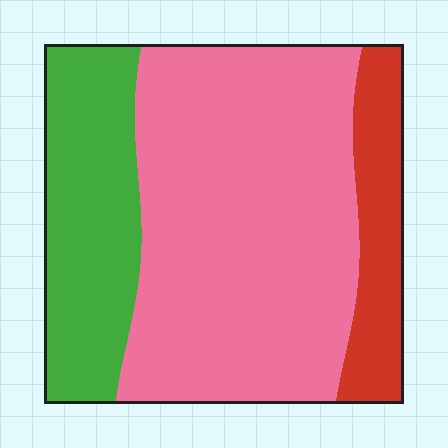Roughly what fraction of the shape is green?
Green covers 25% of the shape.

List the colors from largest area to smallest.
From largest to smallest: pink, green, red.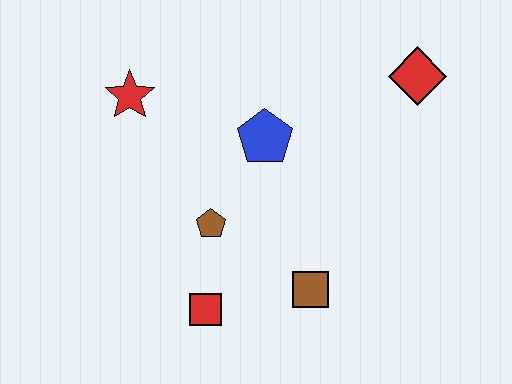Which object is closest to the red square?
The brown pentagon is closest to the red square.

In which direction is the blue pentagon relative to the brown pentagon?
The blue pentagon is above the brown pentagon.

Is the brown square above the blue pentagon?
No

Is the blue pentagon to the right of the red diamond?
No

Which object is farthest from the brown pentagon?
The red diamond is farthest from the brown pentagon.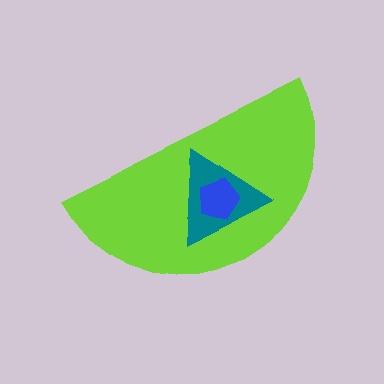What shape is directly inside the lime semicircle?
The teal triangle.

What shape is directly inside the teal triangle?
The blue pentagon.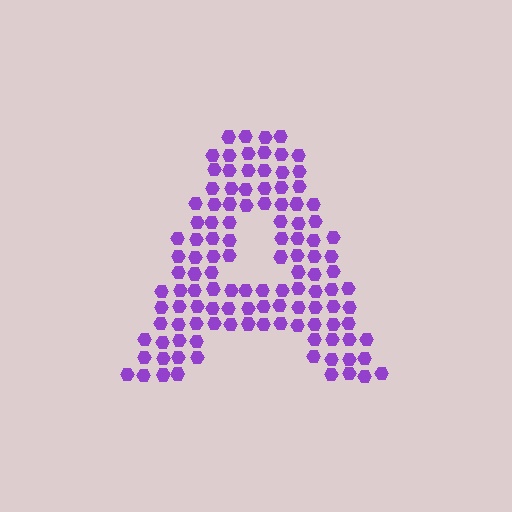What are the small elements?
The small elements are hexagons.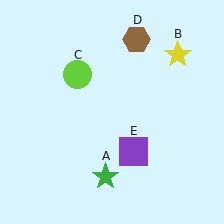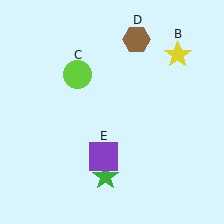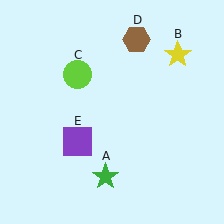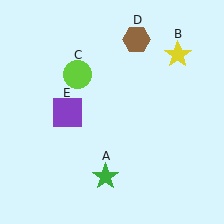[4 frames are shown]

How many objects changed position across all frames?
1 object changed position: purple square (object E).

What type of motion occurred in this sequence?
The purple square (object E) rotated clockwise around the center of the scene.